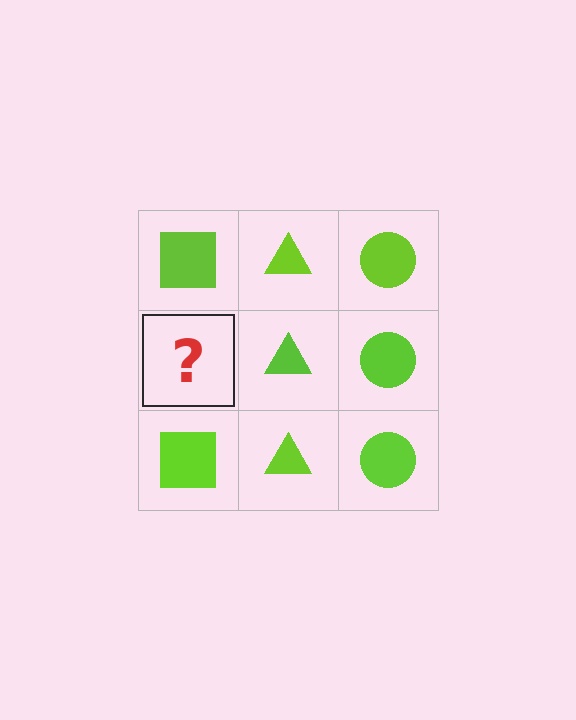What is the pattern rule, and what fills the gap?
The rule is that each column has a consistent shape. The gap should be filled with a lime square.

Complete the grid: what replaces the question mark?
The question mark should be replaced with a lime square.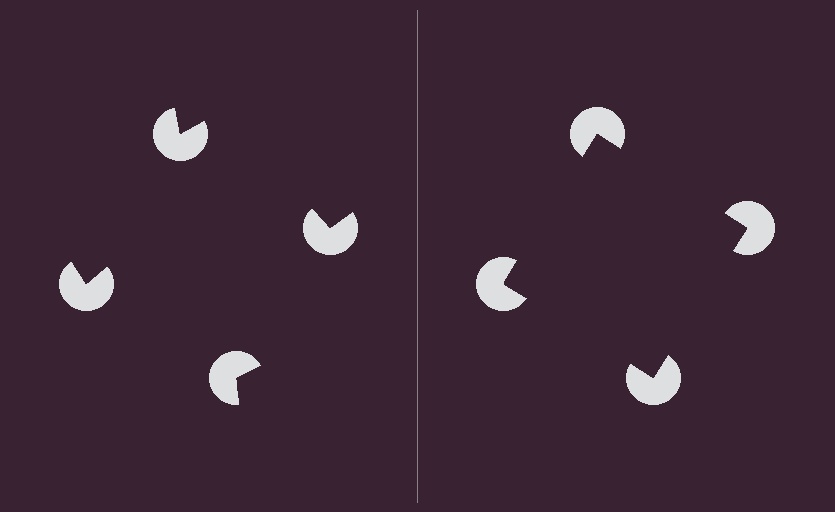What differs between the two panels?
The pac-man discs are positioned identically on both sides; only the wedge orientations differ. On the right they align to a square; on the left they are misaligned.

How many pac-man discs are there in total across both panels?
8 — 4 on each side.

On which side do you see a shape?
An illusory square appears on the right side. On the left side the wedge cuts are rotated, so no coherent shape forms.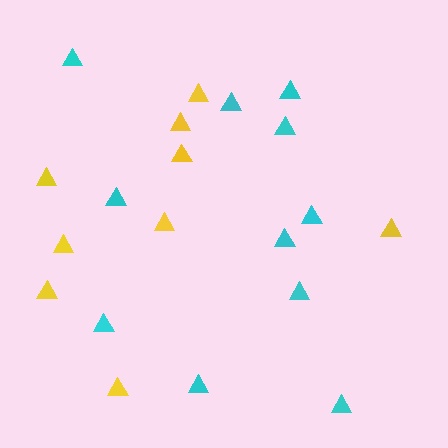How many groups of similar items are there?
There are 2 groups: one group of cyan triangles (11) and one group of yellow triangles (9).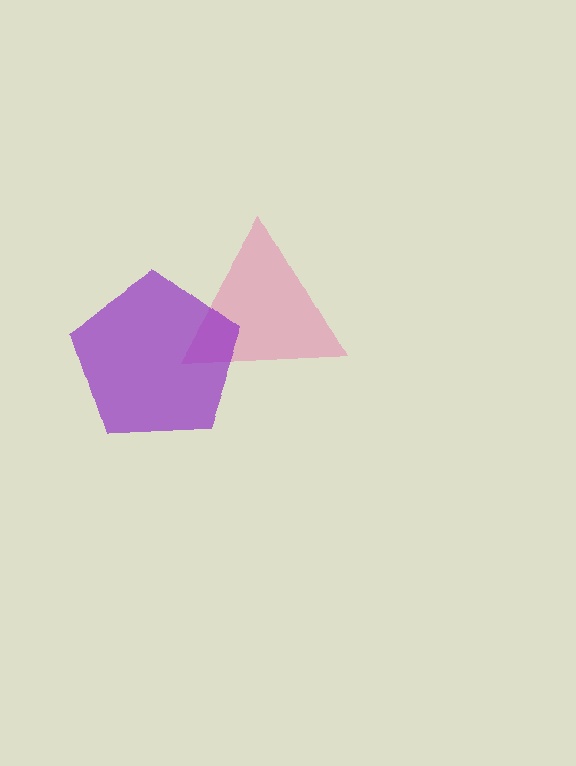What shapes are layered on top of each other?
The layered shapes are: a pink triangle, a purple pentagon.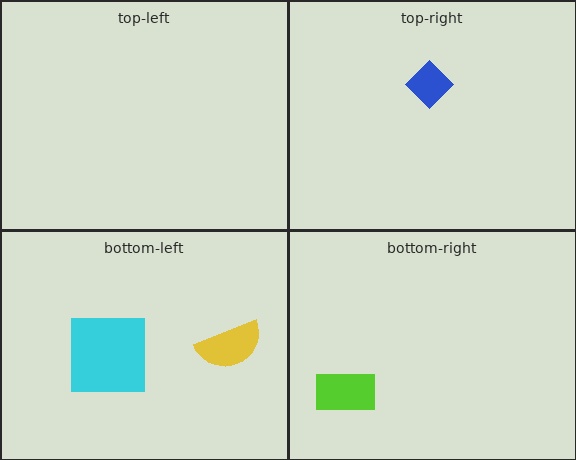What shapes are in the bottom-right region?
The lime rectangle.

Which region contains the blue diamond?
The top-right region.